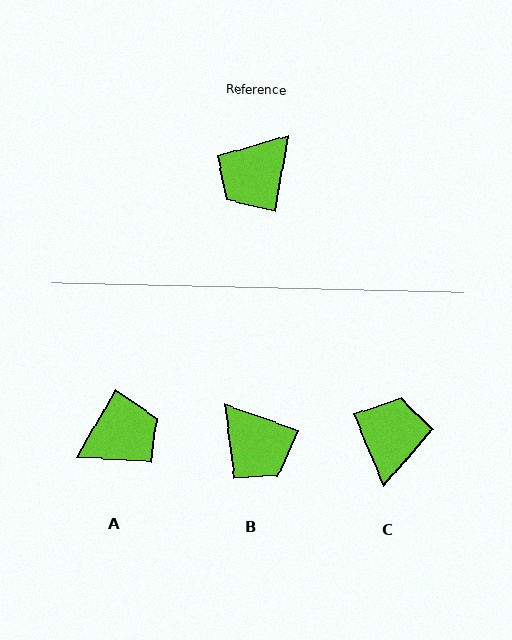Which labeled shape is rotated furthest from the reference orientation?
A, about 160 degrees away.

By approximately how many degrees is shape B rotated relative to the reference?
Approximately 80 degrees counter-clockwise.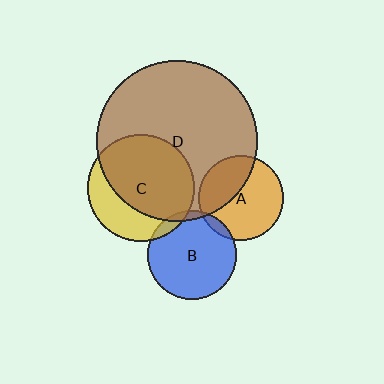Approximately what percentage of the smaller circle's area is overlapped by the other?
Approximately 5%.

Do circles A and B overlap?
Yes.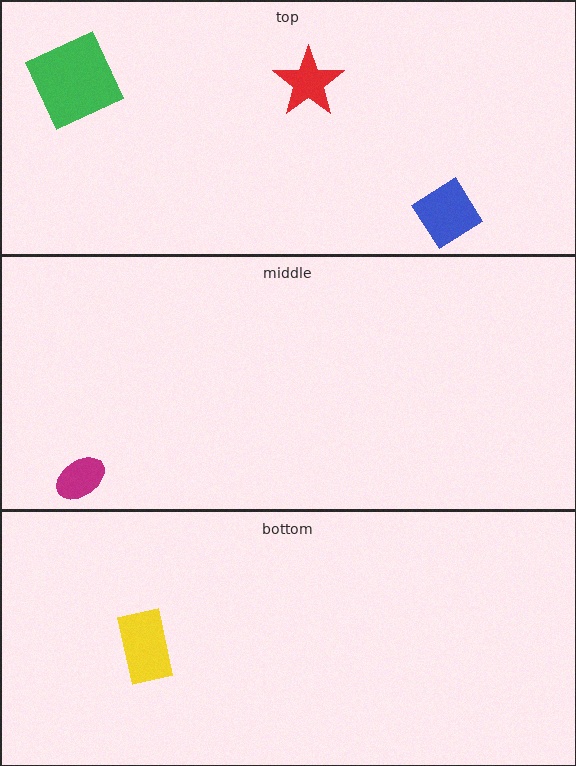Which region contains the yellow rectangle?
The bottom region.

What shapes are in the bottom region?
The yellow rectangle.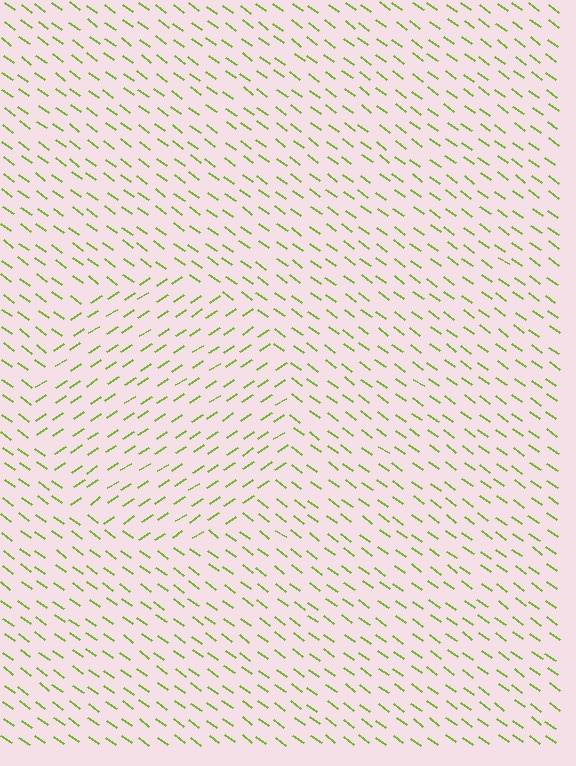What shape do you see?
I see a circle.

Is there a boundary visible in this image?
Yes, there is a texture boundary formed by a change in line orientation.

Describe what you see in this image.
The image is filled with small lime line segments. A circle region in the image has lines oriented differently from the surrounding lines, creating a visible texture boundary.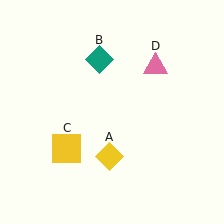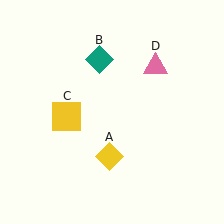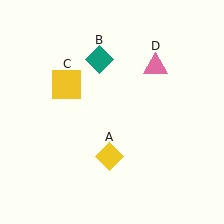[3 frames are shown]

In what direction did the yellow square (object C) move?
The yellow square (object C) moved up.